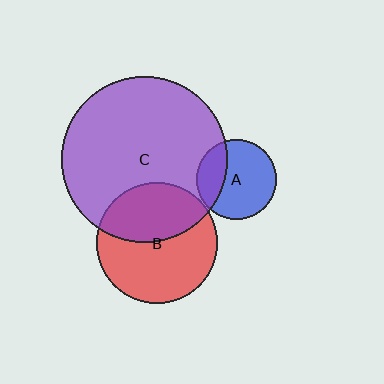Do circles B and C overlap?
Yes.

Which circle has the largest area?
Circle C (purple).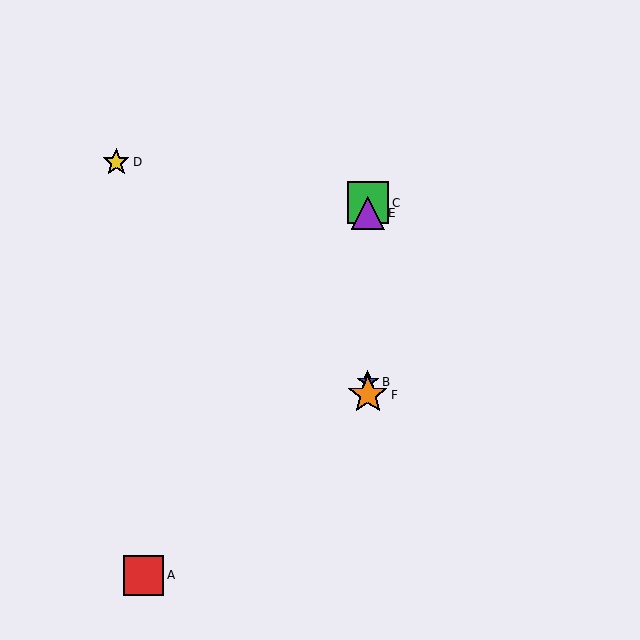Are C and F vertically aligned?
Yes, both are at x≈368.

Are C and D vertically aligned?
No, C is at x≈368 and D is at x≈116.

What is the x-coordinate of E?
Object E is at x≈368.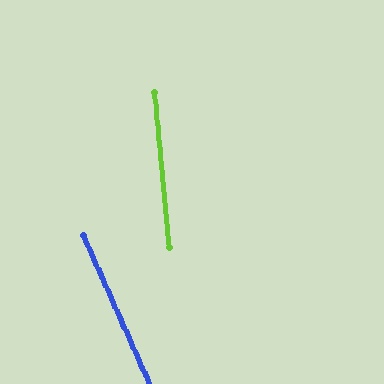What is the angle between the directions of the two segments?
Approximately 19 degrees.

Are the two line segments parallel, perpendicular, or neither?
Neither parallel nor perpendicular — they differ by about 19°.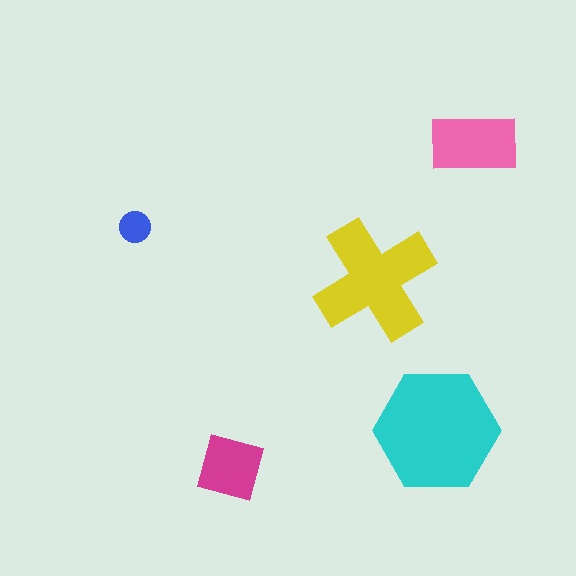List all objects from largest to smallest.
The cyan hexagon, the yellow cross, the pink rectangle, the magenta diamond, the blue circle.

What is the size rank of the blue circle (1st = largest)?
5th.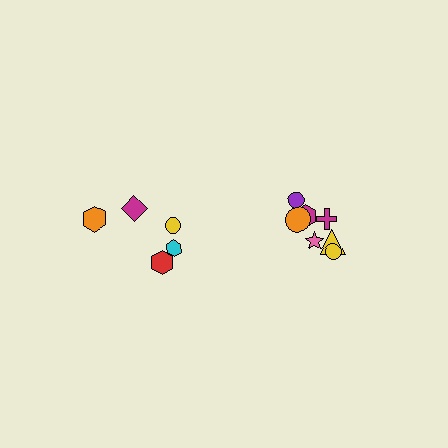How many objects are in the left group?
There are 5 objects.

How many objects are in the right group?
There are 7 objects.